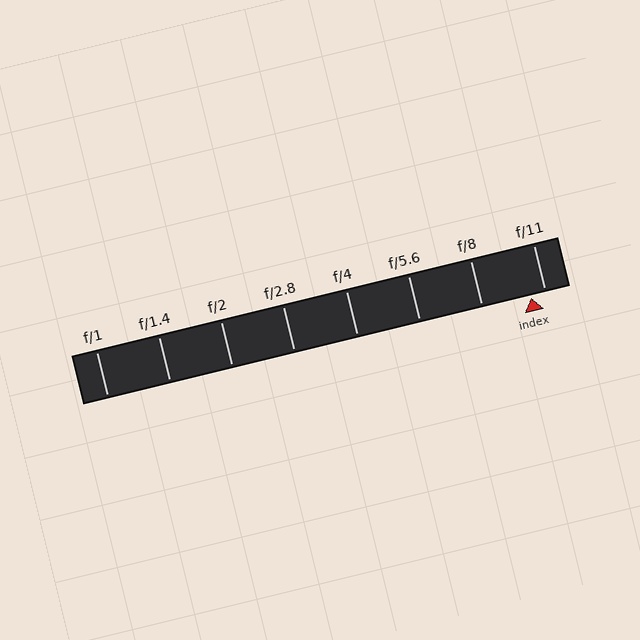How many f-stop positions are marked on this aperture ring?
There are 8 f-stop positions marked.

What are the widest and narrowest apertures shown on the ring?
The widest aperture shown is f/1 and the narrowest is f/11.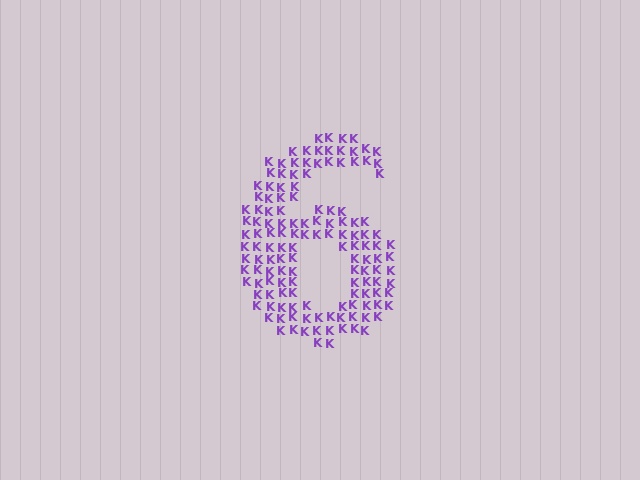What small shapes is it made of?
It is made of small letter K's.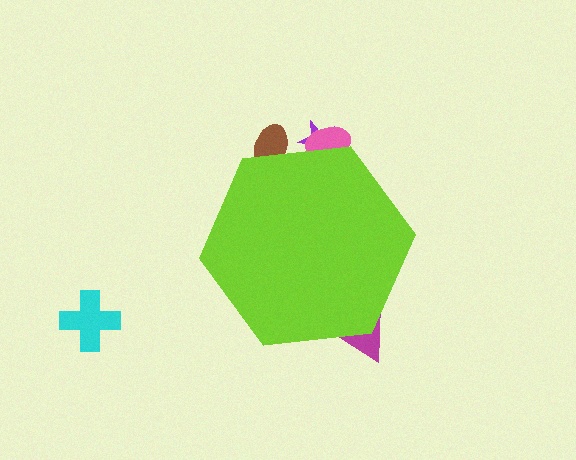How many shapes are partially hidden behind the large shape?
4 shapes are partially hidden.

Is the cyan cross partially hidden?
No, the cyan cross is fully visible.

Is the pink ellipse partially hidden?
Yes, the pink ellipse is partially hidden behind the lime hexagon.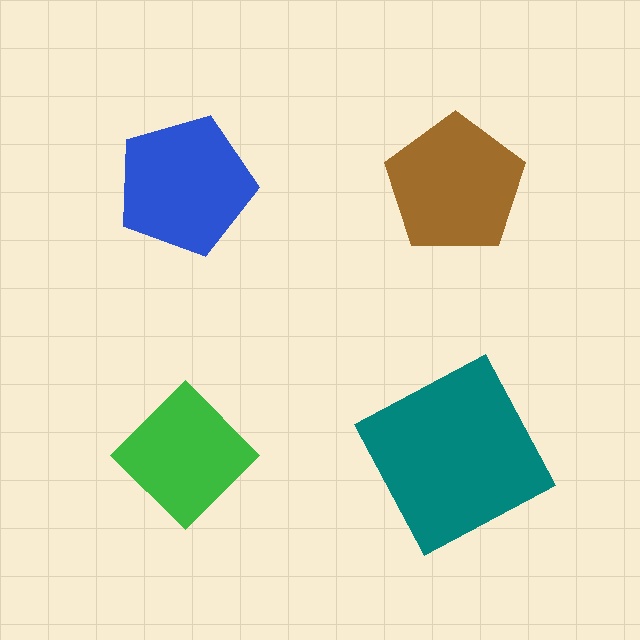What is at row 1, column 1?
A blue pentagon.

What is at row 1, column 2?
A brown pentagon.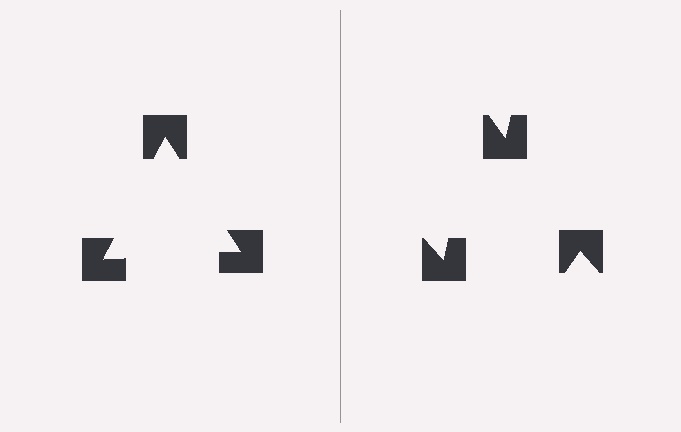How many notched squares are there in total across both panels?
6 — 3 on each side.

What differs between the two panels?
The notched squares are positioned identically on both sides; only the wedge orientations differ. On the left they align to a triangle; on the right they are misaligned.